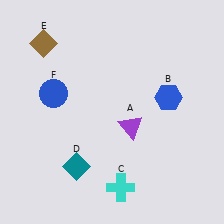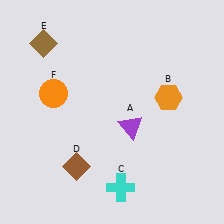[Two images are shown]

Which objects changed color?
B changed from blue to orange. D changed from teal to brown. F changed from blue to orange.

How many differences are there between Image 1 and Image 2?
There are 3 differences between the two images.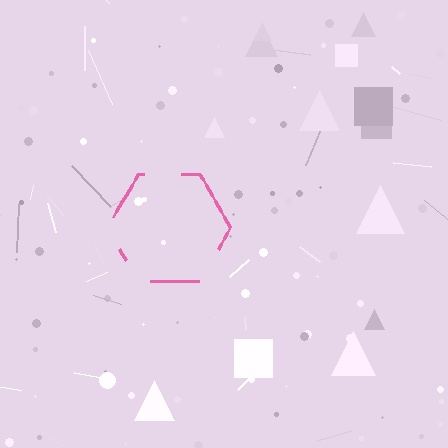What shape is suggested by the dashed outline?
The dashed outline suggests a hexagon.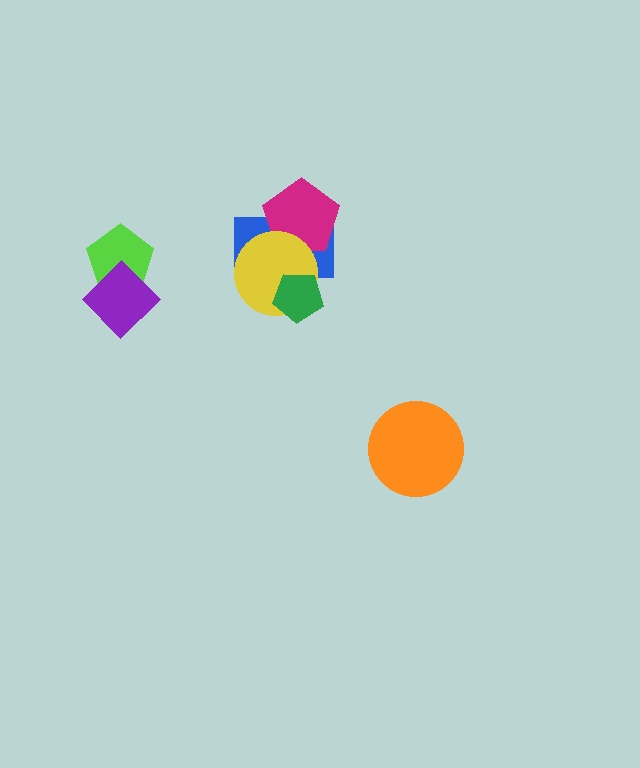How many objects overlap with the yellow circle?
3 objects overlap with the yellow circle.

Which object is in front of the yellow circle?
The green pentagon is in front of the yellow circle.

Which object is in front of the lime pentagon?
The purple diamond is in front of the lime pentagon.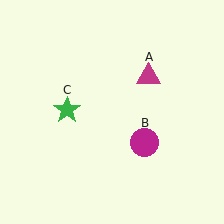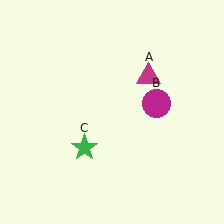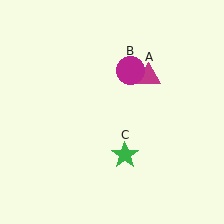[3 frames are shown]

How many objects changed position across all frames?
2 objects changed position: magenta circle (object B), green star (object C).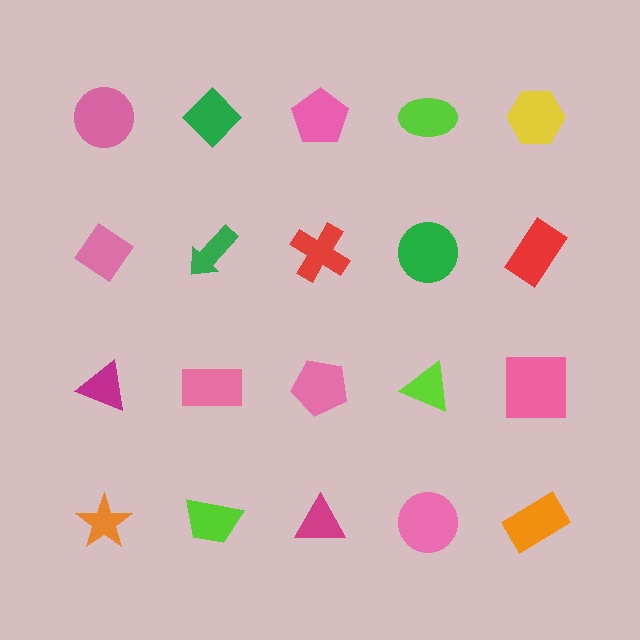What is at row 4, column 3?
A magenta triangle.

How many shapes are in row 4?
5 shapes.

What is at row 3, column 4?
A lime triangle.